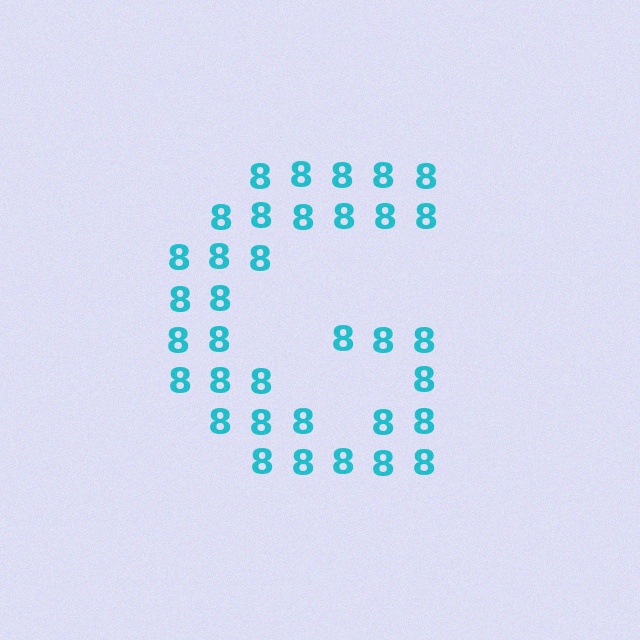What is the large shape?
The large shape is the letter G.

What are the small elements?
The small elements are digit 8's.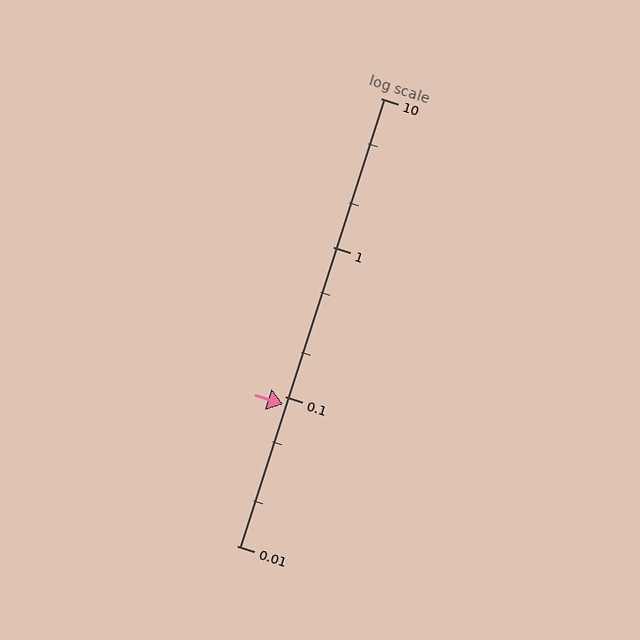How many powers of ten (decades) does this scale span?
The scale spans 3 decades, from 0.01 to 10.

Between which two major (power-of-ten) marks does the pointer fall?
The pointer is between 0.01 and 0.1.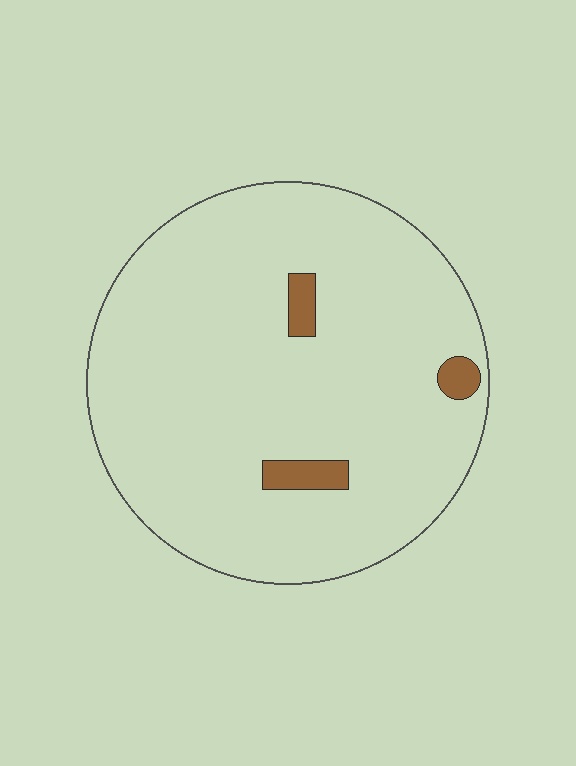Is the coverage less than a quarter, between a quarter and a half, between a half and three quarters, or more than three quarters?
Less than a quarter.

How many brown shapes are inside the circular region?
3.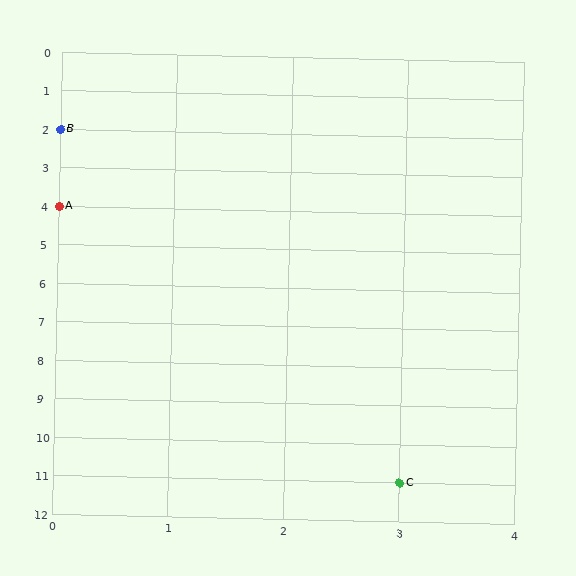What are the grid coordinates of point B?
Point B is at grid coordinates (0, 2).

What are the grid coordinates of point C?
Point C is at grid coordinates (3, 11).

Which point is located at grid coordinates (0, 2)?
Point B is at (0, 2).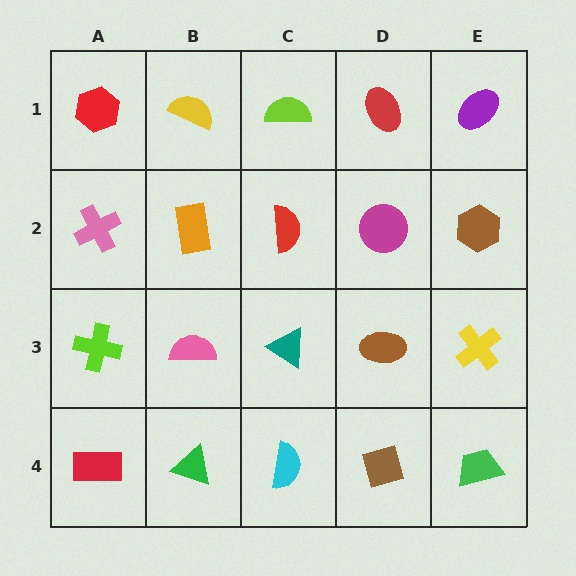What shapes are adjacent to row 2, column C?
A lime semicircle (row 1, column C), a teal triangle (row 3, column C), an orange rectangle (row 2, column B), a magenta circle (row 2, column D).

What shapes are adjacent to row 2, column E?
A purple ellipse (row 1, column E), a yellow cross (row 3, column E), a magenta circle (row 2, column D).